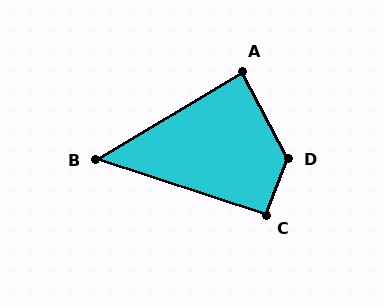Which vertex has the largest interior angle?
D, at approximately 131 degrees.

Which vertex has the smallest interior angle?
B, at approximately 49 degrees.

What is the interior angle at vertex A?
Approximately 87 degrees (approximately right).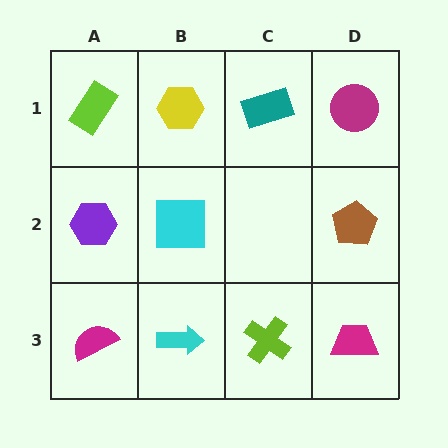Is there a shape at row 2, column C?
No, that cell is empty.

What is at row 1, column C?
A teal rectangle.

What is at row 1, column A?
A lime rectangle.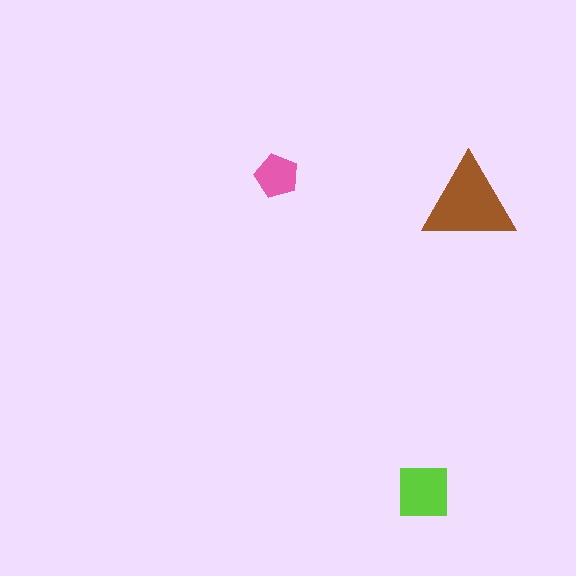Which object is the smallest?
The pink pentagon.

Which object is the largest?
The brown triangle.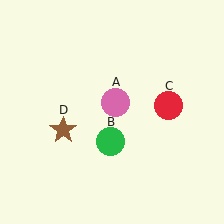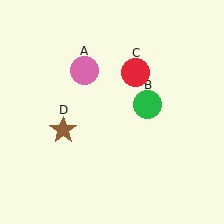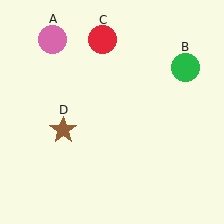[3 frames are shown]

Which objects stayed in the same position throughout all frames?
Brown star (object D) remained stationary.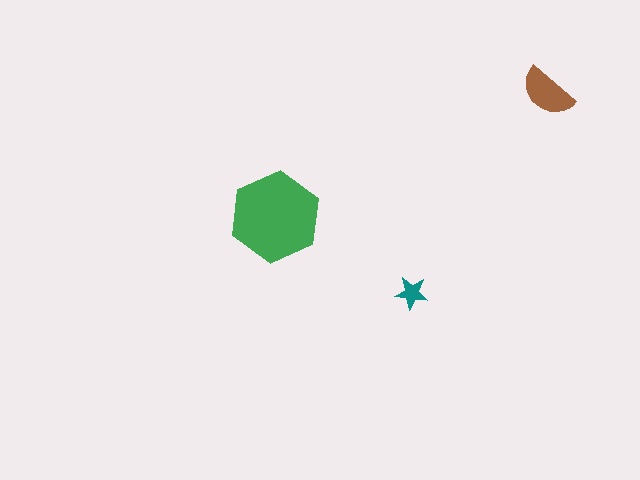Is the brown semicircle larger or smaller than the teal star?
Larger.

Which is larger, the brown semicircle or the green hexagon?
The green hexagon.